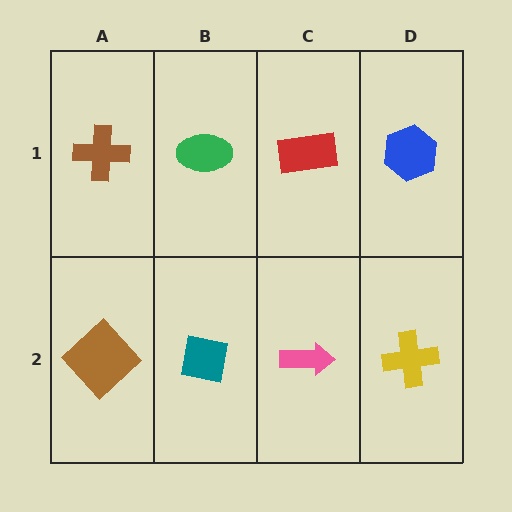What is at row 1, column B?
A green ellipse.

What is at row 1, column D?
A blue hexagon.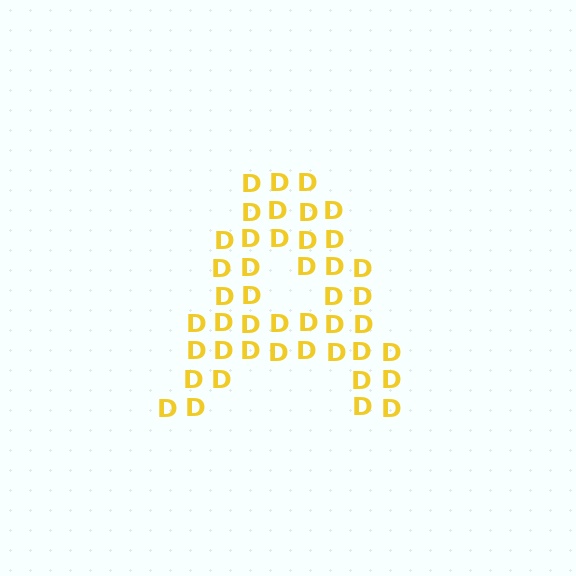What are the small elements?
The small elements are letter D's.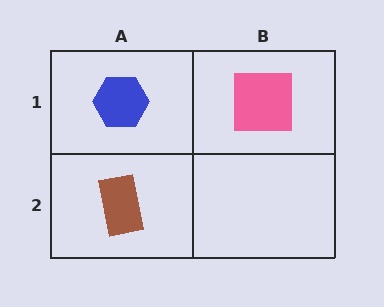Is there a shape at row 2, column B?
No, that cell is empty.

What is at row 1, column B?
A pink square.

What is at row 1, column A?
A blue hexagon.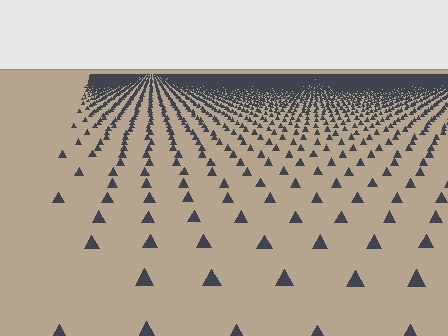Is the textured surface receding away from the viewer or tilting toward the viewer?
The surface is receding away from the viewer. Texture elements get smaller and denser toward the top.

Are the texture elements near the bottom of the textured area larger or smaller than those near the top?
Larger. Near the bottom, elements are closer to the viewer and appear at a bigger on-screen size.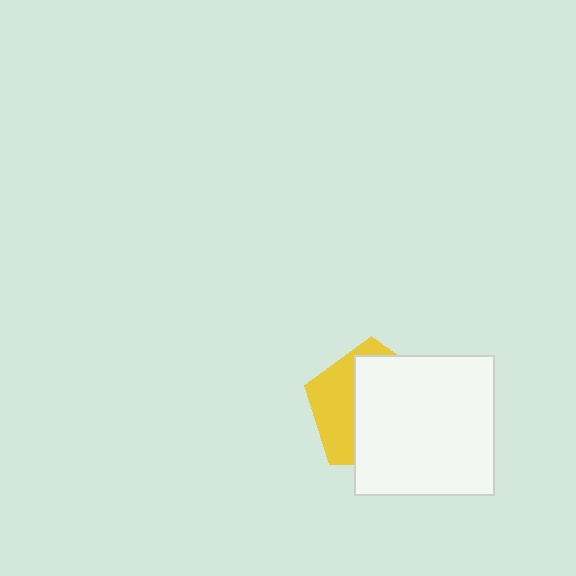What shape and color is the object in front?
The object in front is a white square.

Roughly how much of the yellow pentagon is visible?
A small part of it is visible (roughly 36%).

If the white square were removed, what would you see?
You would see the complete yellow pentagon.